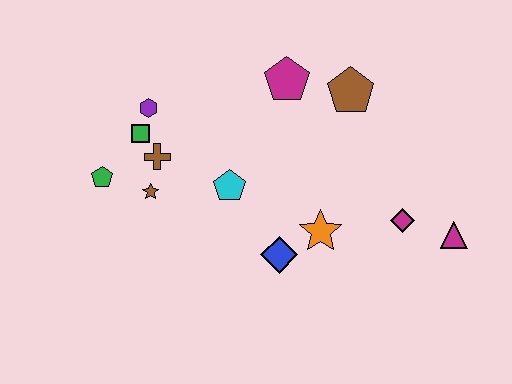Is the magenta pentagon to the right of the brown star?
Yes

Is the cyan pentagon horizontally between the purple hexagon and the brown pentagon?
Yes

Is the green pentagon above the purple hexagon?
No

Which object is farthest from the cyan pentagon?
The magenta triangle is farthest from the cyan pentagon.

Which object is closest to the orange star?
The blue diamond is closest to the orange star.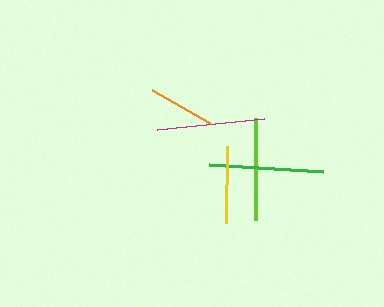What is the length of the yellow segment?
The yellow segment is approximately 77 pixels long.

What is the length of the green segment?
The green segment is approximately 114 pixels long.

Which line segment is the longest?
The green line is the longest at approximately 114 pixels.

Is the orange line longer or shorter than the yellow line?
The yellow line is longer than the orange line.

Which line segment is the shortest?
The orange line is the shortest at approximately 67 pixels.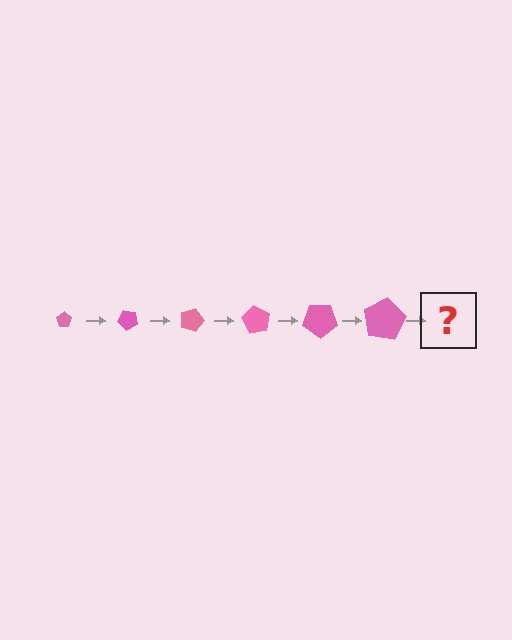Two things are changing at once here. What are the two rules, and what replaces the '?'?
The two rules are that the pentagon grows larger each step and it rotates 45 degrees each step. The '?' should be a pentagon, larger than the previous one and rotated 270 degrees from the start.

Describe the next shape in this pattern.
It should be a pentagon, larger than the previous one and rotated 270 degrees from the start.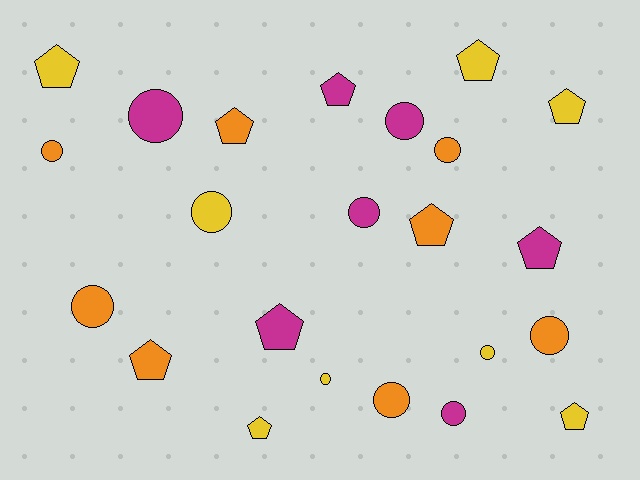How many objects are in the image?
There are 23 objects.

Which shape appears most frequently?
Circle, with 12 objects.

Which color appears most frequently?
Yellow, with 8 objects.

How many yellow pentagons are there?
There are 5 yellow pentagons.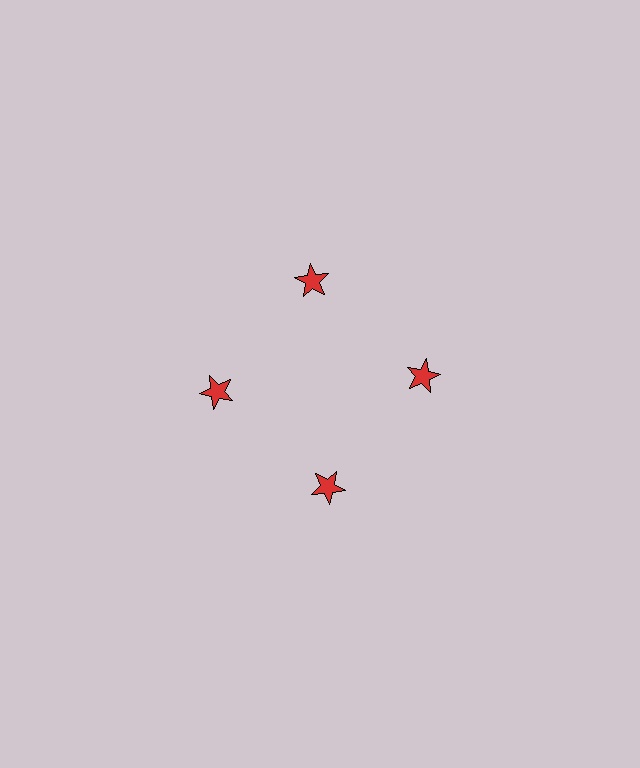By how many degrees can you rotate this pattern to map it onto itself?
The pattern maps onto itself every 90 degrees of rotation.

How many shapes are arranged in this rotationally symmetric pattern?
There are 4 shapes, arranged in 4 groups of 1.